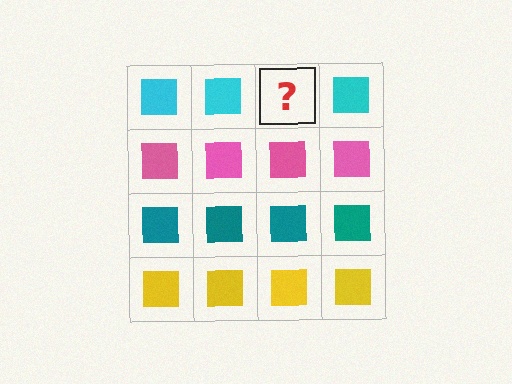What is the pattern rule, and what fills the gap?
The rule is that each row has a consistent color. The gap should be filled with a cyan square.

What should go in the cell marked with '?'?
The missing cell should contain a cyan square.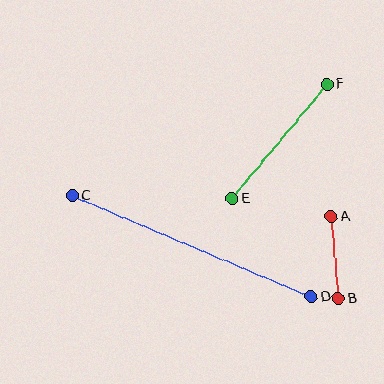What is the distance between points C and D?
The distance is approximately 259 pixels.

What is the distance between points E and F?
The distance is approximately 148 pixels.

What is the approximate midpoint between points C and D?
The midpoint is at approximately (192, 246) pixels.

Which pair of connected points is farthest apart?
Points C and D are farthest apart.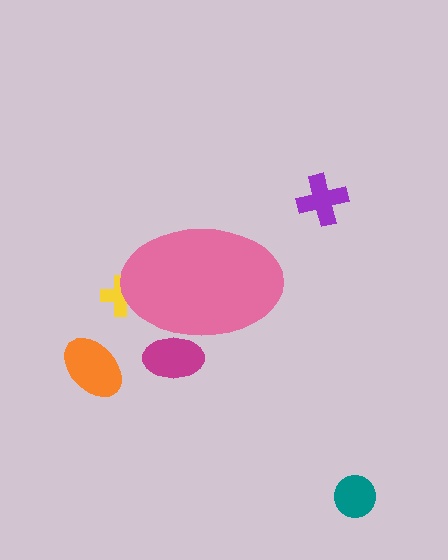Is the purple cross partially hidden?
No, the purple cross is fully visible.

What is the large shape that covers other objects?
A pink ellipse.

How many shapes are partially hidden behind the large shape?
2 shapes are partially hidden.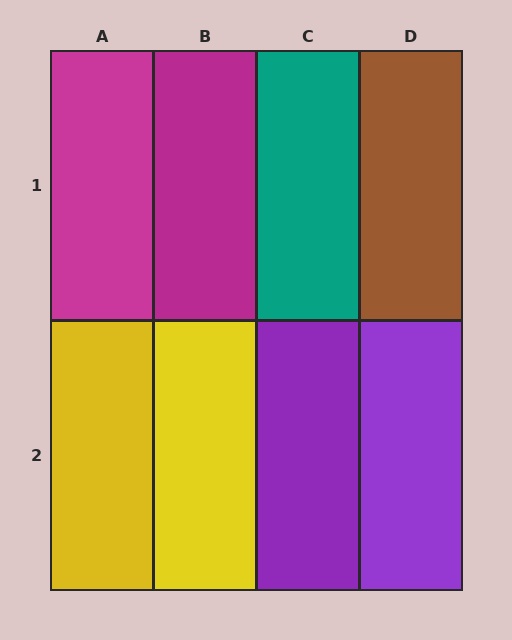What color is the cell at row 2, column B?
Yellow.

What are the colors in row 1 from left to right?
Magenta, magenta, teal, brown.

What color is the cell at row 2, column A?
Yellow.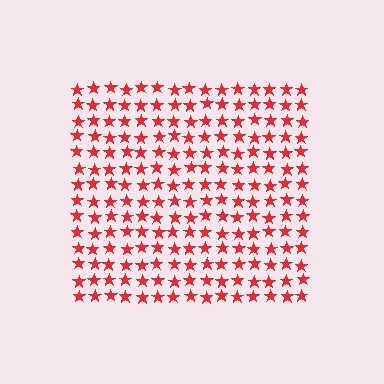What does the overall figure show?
The overall figure shows a square.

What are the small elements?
The small elements are stars.